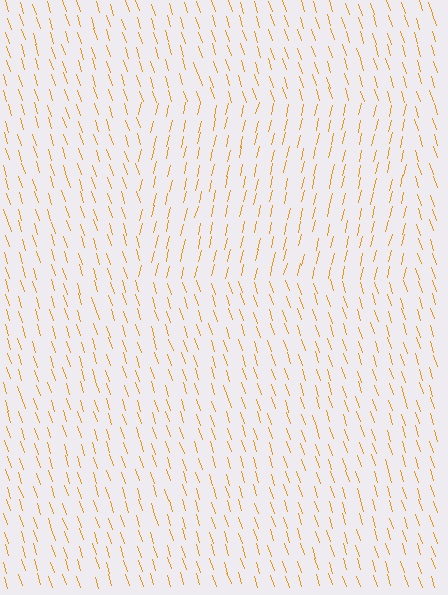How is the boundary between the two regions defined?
The boundary is defined purely by a change in line orientation (approximately 31 degrees difference). All lines are the same color and thickness.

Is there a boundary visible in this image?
Yes, there is a texture boundary formed by a change in line orientation.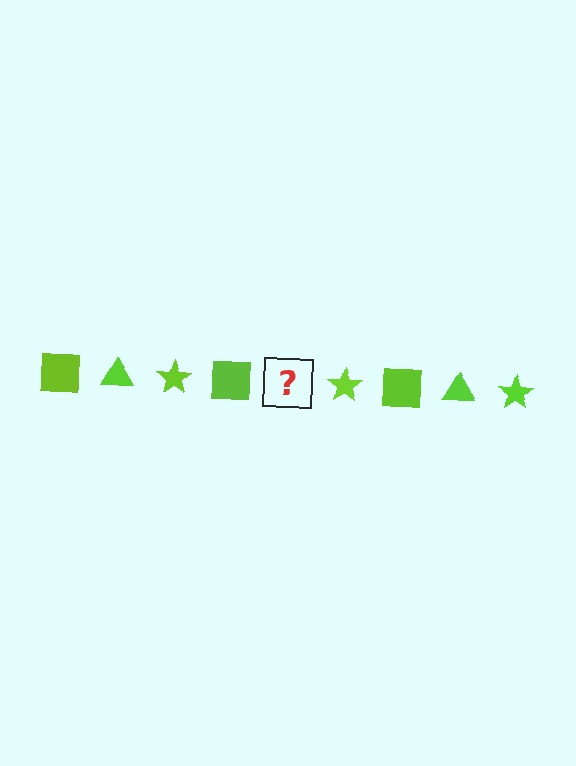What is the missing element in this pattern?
The missing element is a lime triangle.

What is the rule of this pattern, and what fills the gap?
The rule is that the pattern cycles through square, triangle, star shapes in lime. The gap should be filled with a lime triangle.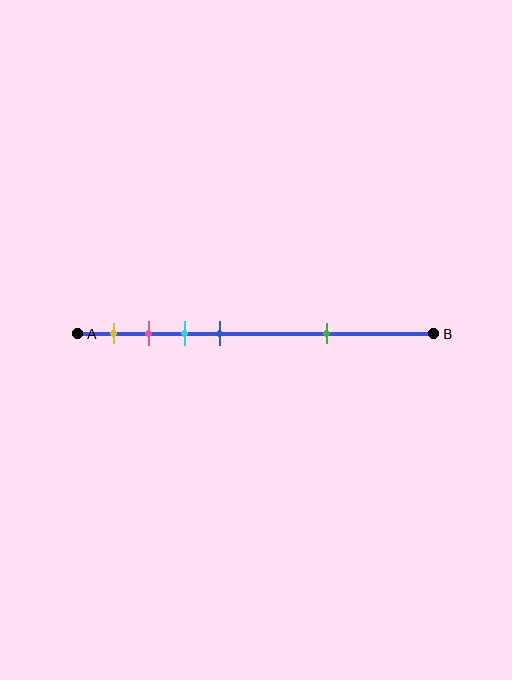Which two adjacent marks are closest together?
The pink and cyan marks are the closest adjacent pair.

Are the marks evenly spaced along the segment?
No, the marks are not evenly spaced.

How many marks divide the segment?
There are 5 marks dividing the segment.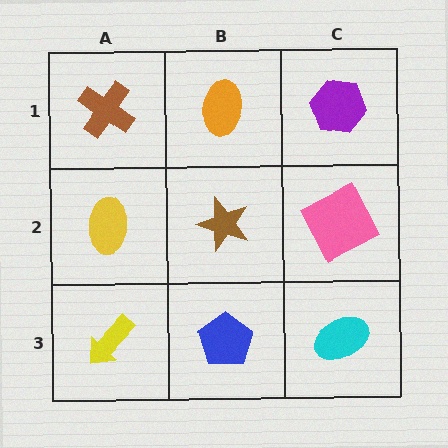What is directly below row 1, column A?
A yellow ellipse.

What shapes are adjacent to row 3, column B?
A brown star (row 2, column B), a yellow arrow (row 3, column A), a cyan ellipse (row 3, column C).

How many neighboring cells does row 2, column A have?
3.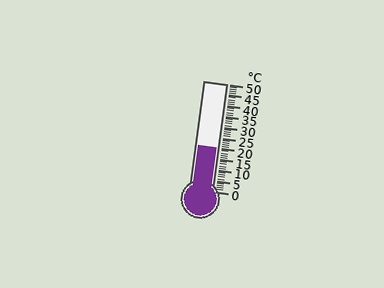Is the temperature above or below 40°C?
The temperature is below 40°C.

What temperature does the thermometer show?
The thermometer shows approximately 20°C.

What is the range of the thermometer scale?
The thermometer scale ranges from 0°C to 50°C.